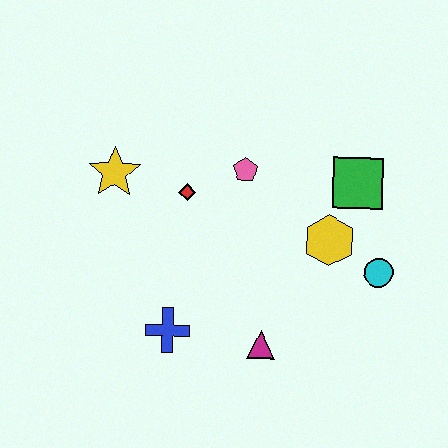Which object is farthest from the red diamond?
The cyan circle is farthest from the red diamond.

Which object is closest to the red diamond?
The pink pentagon is closest to the red diamond.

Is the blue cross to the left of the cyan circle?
Yes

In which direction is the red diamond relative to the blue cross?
The red diamond is above the blue cross.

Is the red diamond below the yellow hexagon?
No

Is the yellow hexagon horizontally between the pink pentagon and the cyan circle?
Yes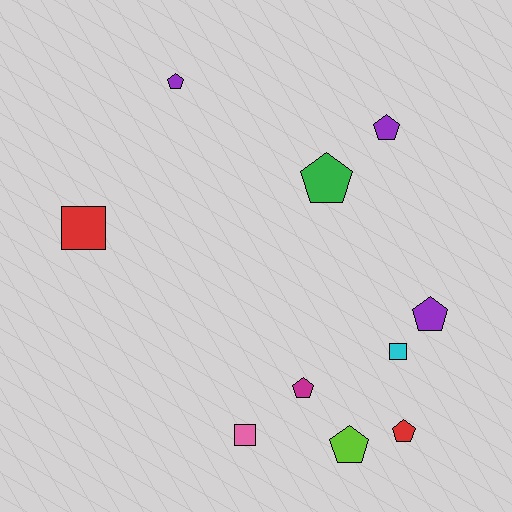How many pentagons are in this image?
There are 7 pentagons.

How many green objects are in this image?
There is 1 green object.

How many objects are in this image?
There are 10 objects.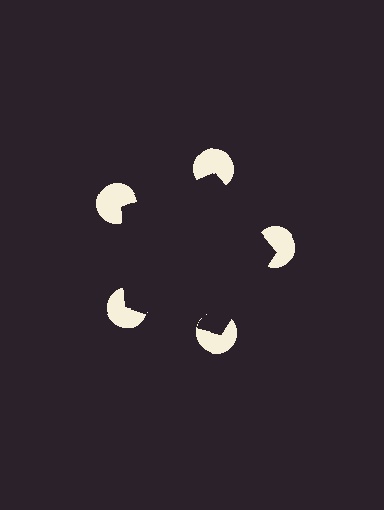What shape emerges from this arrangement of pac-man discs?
An illusory pentagon — its edges are inferred from the aligned wedge cuts in the pac-man discs, not physically drawn.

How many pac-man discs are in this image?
There are 5 — one at each vertex of the illusory pentagon.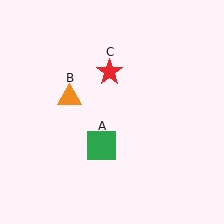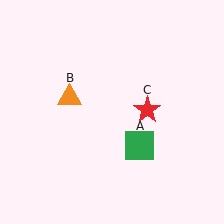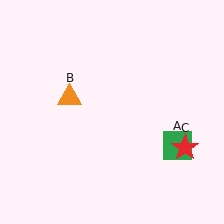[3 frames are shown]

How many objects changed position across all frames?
2 objects changed position: green square (object A), red star (object C).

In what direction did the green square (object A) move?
The green square (object A) moved right.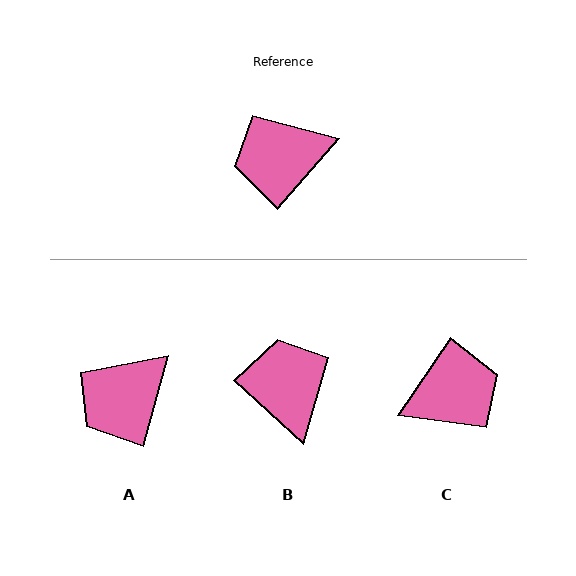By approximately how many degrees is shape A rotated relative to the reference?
Approximately 26 degrees counter-clockwise.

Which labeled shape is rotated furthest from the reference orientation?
C, about 173 degrees away.